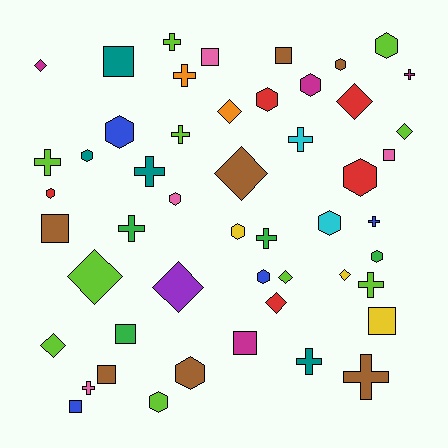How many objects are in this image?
There are 50 objects.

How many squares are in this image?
There are 10 squares.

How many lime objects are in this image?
There are 10 lime objects.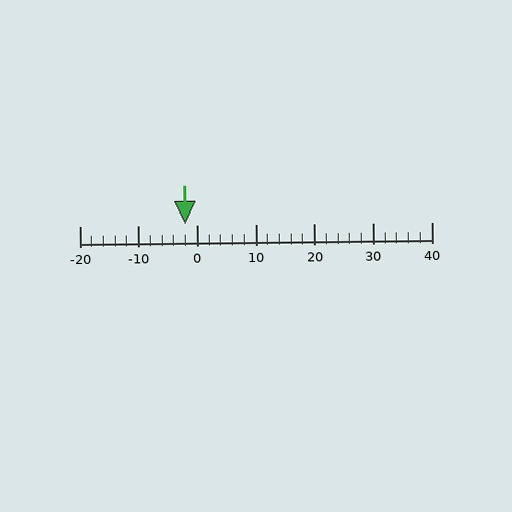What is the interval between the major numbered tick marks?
The major tick marks are spaced 10 units apart.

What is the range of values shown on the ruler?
The ruler shows values from -20 to 40.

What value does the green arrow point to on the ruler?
The green arrow points to approximately -2.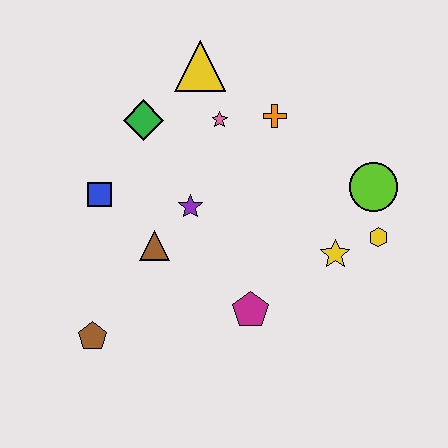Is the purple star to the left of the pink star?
Yes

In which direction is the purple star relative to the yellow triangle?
The purple star is below the yellow triangle.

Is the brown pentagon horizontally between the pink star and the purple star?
No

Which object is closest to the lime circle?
The yellow hexagon is closest to the lime circle.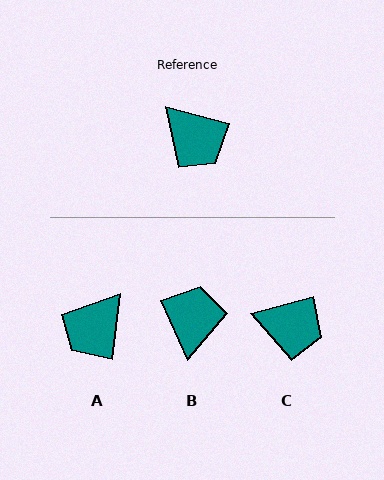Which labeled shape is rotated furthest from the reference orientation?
B, about 129 degrees away.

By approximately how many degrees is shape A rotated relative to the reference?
Approximately 82 degrees clockwise.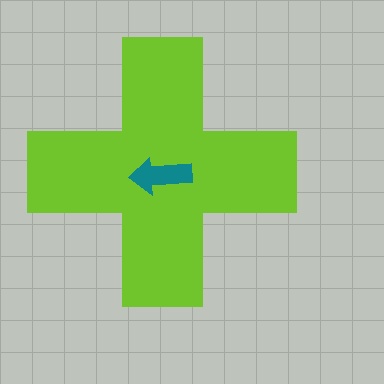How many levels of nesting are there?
2.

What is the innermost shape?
The teal arrow.